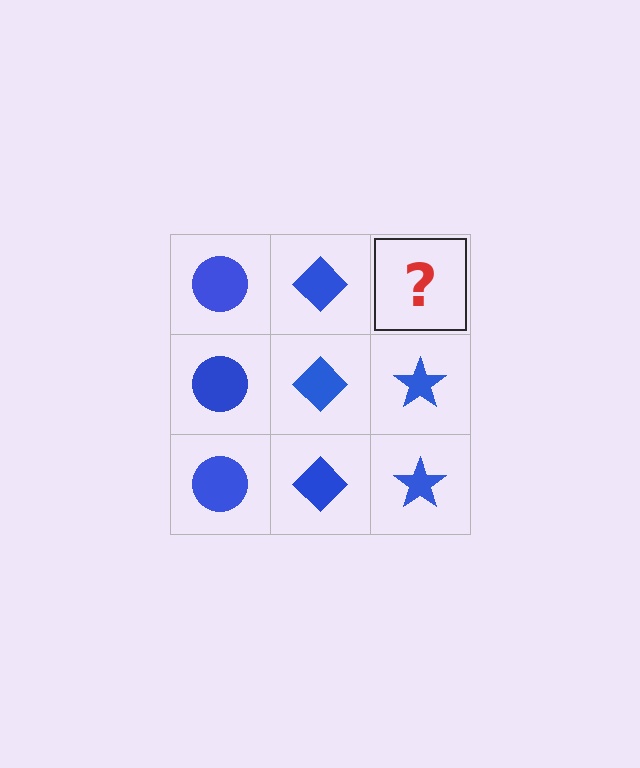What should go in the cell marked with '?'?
The missing cell should contain a blue star.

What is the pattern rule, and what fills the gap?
The rule is that each column has a consistent shape. The gap should be filled with a blue star.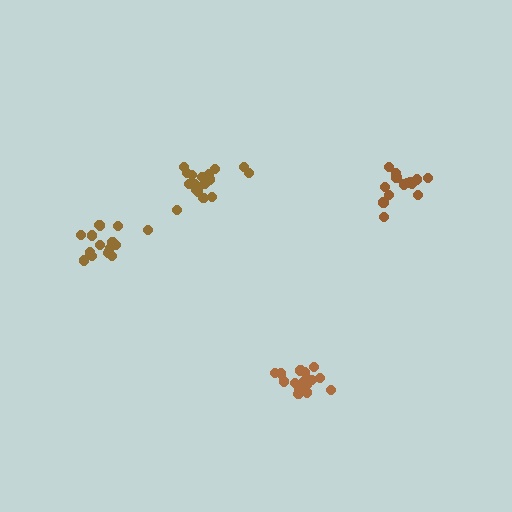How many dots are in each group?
Group 1: 18 dots, Group 2: 18 dots, Group 3: 14 dots, Group 4: 18 dots (68 total).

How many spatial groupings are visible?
There are 4 spatial groupings.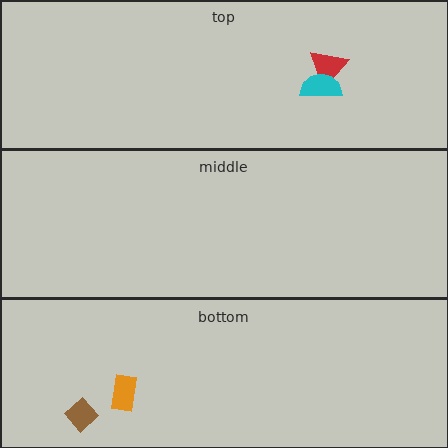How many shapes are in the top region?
2.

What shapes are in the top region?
The red triangle, the cyan semicircle.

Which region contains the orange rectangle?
The bottom region.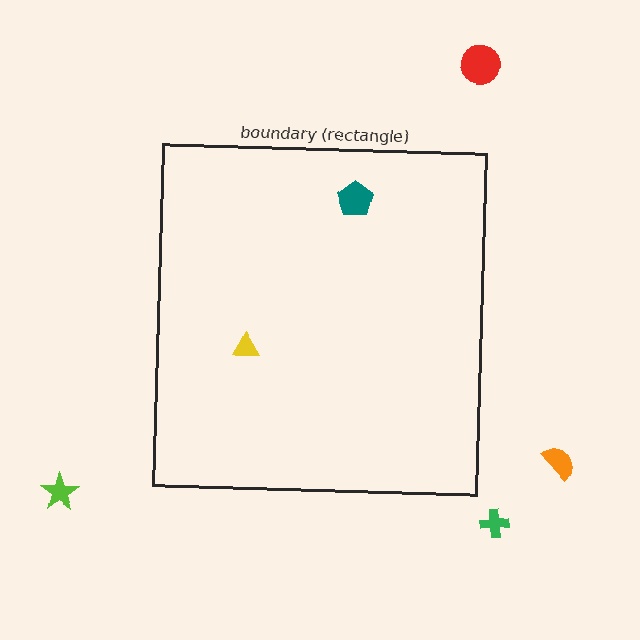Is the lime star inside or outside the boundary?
Outside.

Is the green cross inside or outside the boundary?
Outside.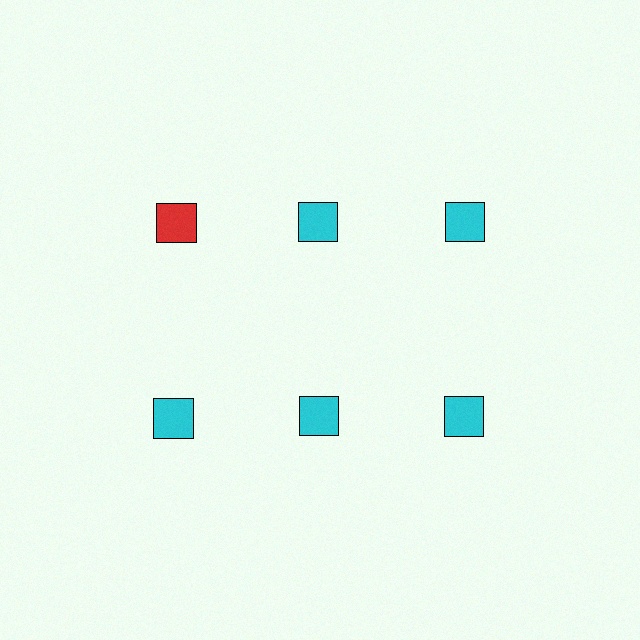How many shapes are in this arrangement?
There are 6 shapes arranged in a grid pattern.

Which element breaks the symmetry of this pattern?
The red square in the top row, leftmost column breaks the symmetry. All other shapes are cyan squares.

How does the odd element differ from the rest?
It has a different color: red instead of cyan.